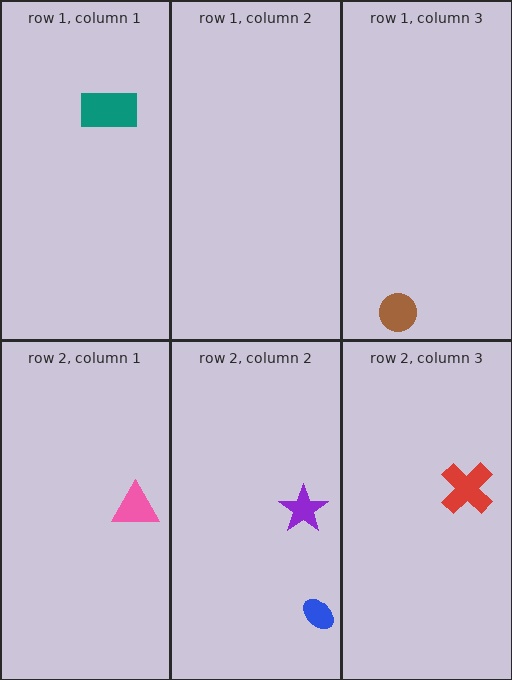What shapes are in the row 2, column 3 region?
The red cross.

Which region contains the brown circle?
The row 1, column 3 region.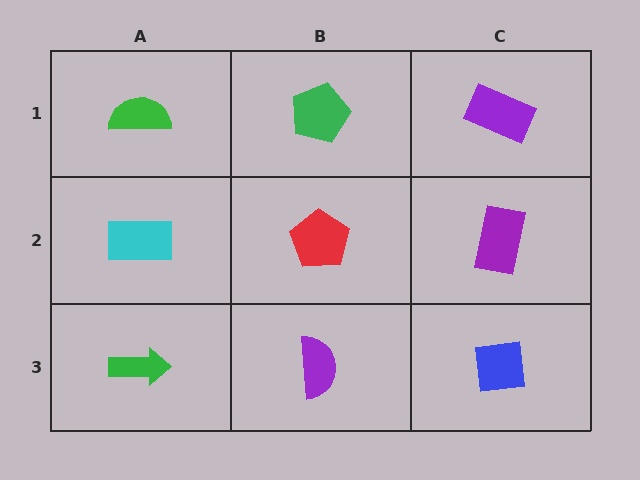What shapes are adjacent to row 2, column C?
A purple rectangle (row 1, column C), a blue square (row 3, column C), a red pentagon (row 2, column B).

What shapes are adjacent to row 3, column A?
A cyan rectangle (row 2, column A), a purple semicircle (row 3, column B).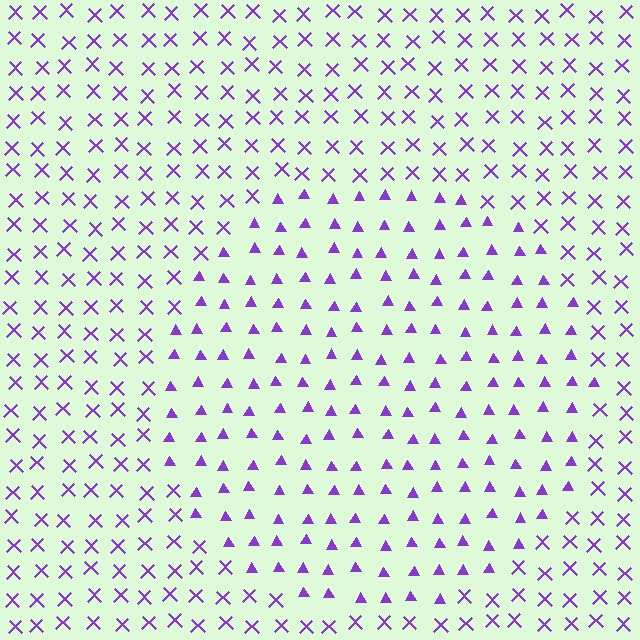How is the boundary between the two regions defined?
The boundary is defined by a change in element shape: triangles inside vs. X marks outside. All elements share the same color and spacing.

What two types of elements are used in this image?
The image uses triangles inside the circle region and X marks outside it.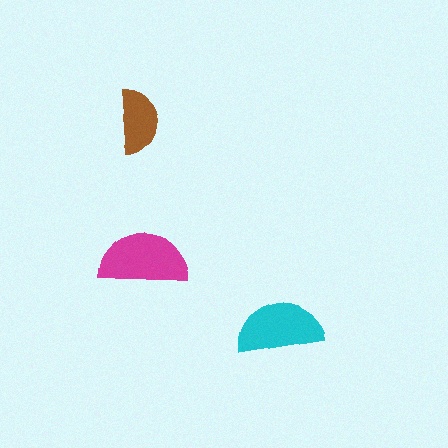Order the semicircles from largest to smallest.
the magenta one, the cyan one, the brown one.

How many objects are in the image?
There are 3 objects in the image.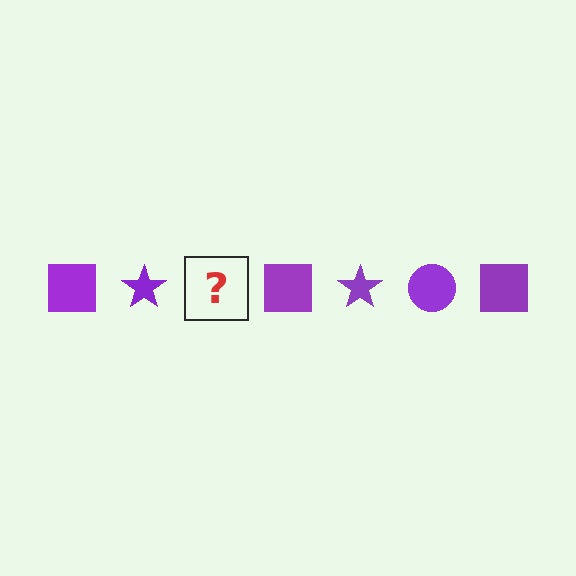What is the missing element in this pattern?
The missing element is a purple circle.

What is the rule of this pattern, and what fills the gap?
The rule is that the pattern cycles through square, star, circle shapes in purple. The gap should be filled with a purple circle.